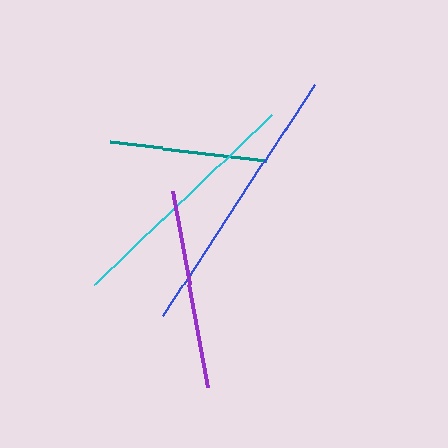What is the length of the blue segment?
The blue segment is approximately 277 pixels long.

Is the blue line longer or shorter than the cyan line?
The blue line is longer than the cyan line.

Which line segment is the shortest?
The teal line is the shortest at approximately 157 pixels.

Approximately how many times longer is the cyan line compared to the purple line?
The cyan line is approximately 1.2 times the length of the purple line.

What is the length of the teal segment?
The teal segment is approximately 157 pixels long.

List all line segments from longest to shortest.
From longest to shortest: blue, cyan, purple, teal.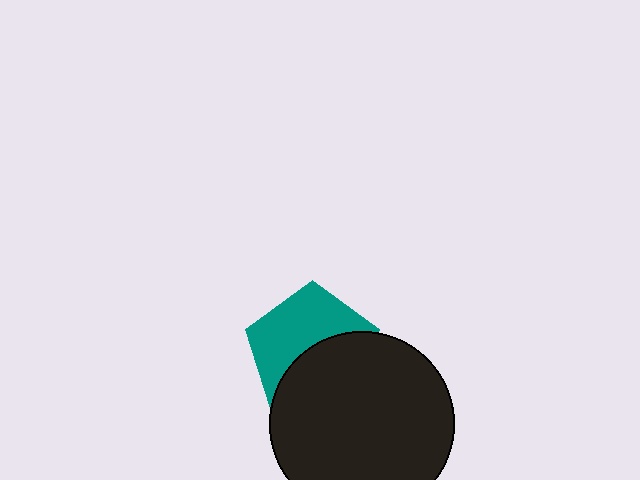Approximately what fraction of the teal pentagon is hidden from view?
Roughly 48% of the teal pentagon is hidden behind the black circle.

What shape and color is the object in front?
The object in front is a black circle.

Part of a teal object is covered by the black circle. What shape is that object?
It is a pentagon.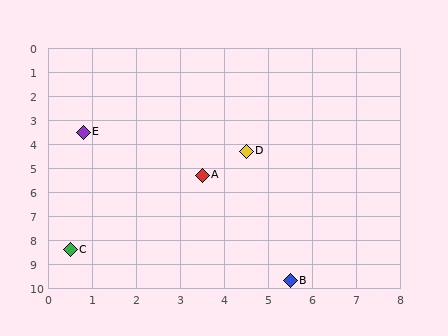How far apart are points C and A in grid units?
Points C and A are about 4.3 grid units apart.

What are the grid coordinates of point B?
Point B is at approximately (5.5, 9.7).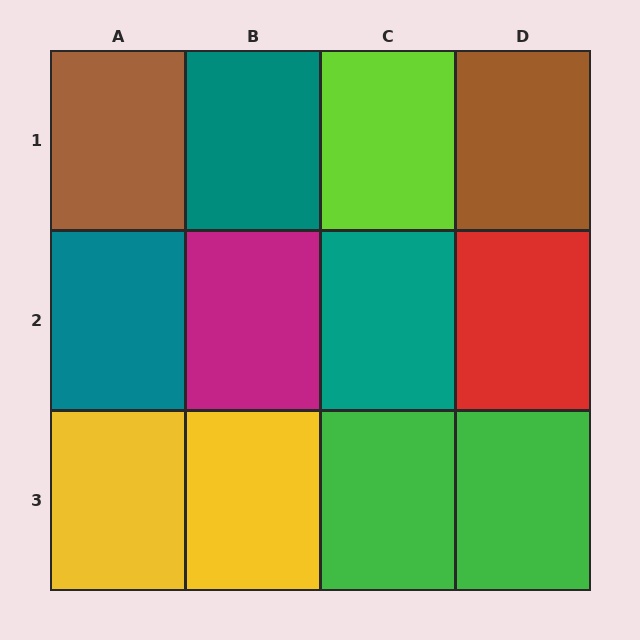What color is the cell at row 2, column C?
Teal.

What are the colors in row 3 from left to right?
Yellow, yellow, green, green.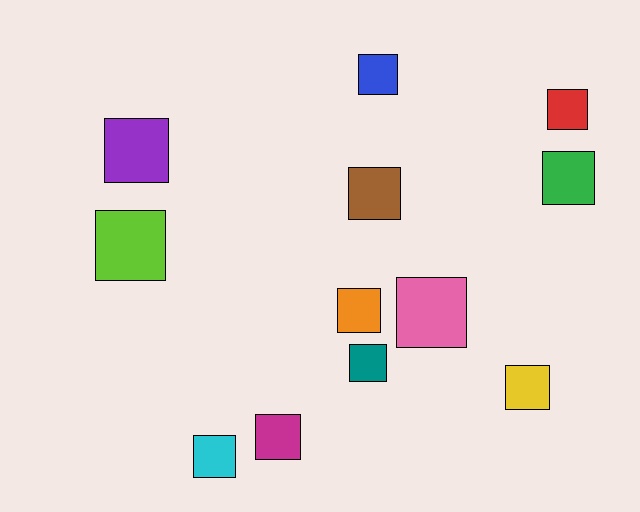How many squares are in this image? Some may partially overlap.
There are 12 squares.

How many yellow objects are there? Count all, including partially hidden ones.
There is 1 yellow object.